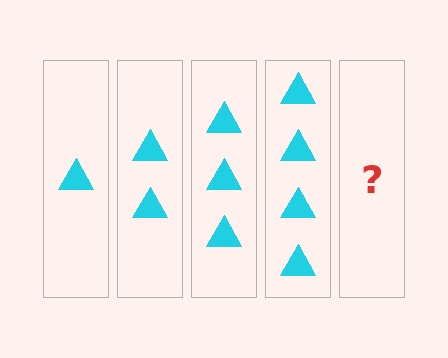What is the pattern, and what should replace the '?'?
The pattern is that each step adds one more triangle. The '?' should be 5 triangles.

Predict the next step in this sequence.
The next step is 5 triangles.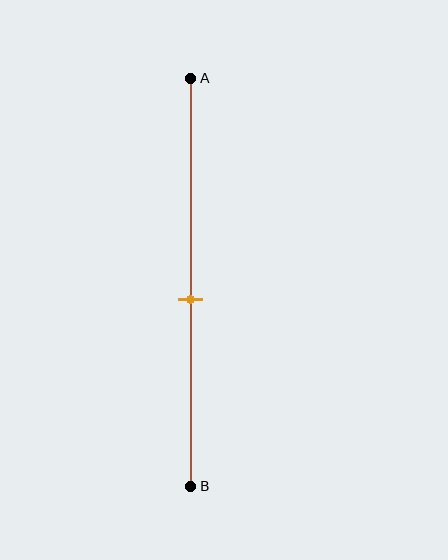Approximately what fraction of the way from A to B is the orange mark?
The orange mark is approximately 55% of the way from A to B.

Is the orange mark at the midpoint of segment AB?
No, the mark is at about 55% from A, not at the 50% midpoint.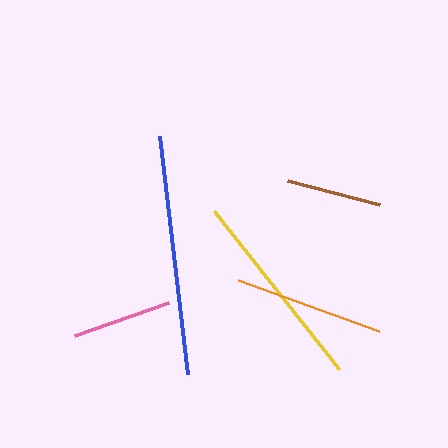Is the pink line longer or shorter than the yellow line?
The yellow line is longer than the pink line.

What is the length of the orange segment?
The orange segment is approximately 150 pixels long.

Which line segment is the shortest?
The brown line is the shortest at approximately 96 pixels.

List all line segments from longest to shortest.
From longest to shortest: blue, yellow, orange, pink, brown.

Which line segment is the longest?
The blue line is the longest at approximately 240 pixels.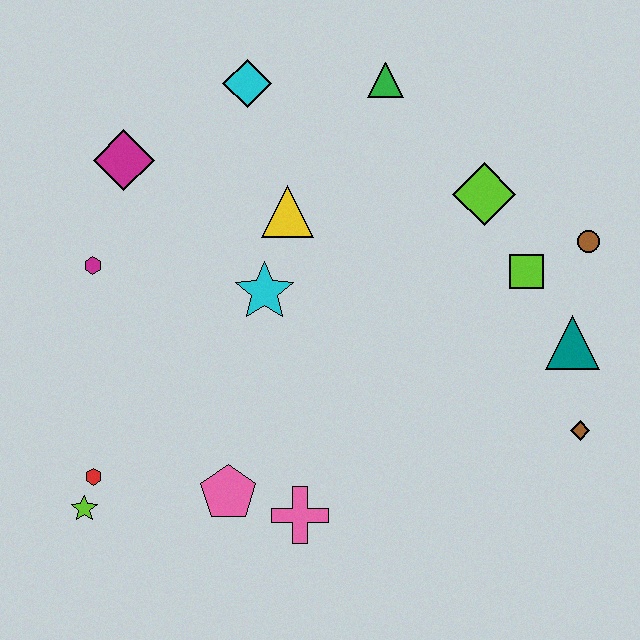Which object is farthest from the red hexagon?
The brown circle is farthest from the red hexagon.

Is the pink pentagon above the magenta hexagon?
No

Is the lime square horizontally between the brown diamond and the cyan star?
Yes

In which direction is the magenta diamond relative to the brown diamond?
The magenta diamond is to the left of the brown diamond.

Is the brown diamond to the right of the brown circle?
No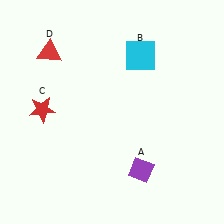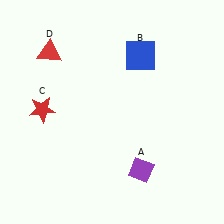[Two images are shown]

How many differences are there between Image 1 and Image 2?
There is 1 difference between the two images.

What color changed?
The square (B) changed from cyan in Image 1 to blue in Image 2.